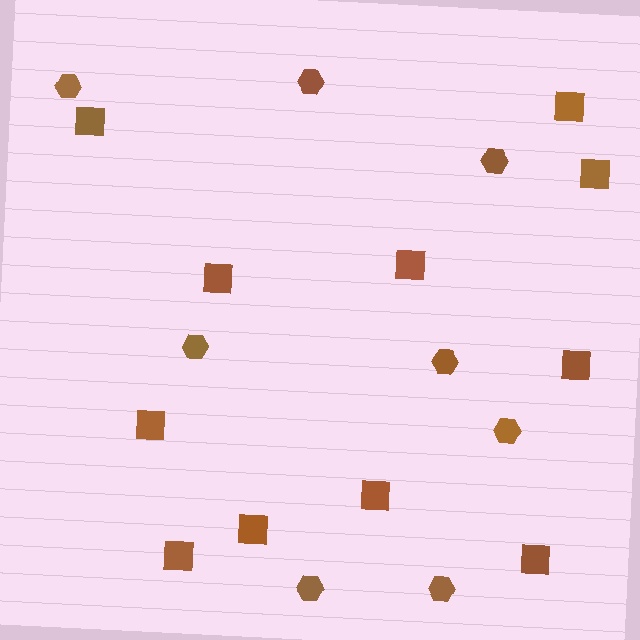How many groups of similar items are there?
There are 2 groups: one group of hexagons (8) and one group of squares (11).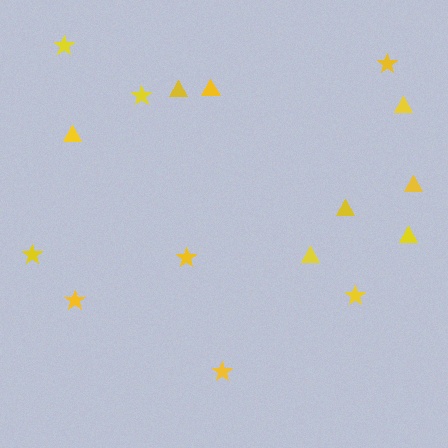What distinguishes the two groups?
There are 2 groups: one group of triangles (8) and one group of stars (8).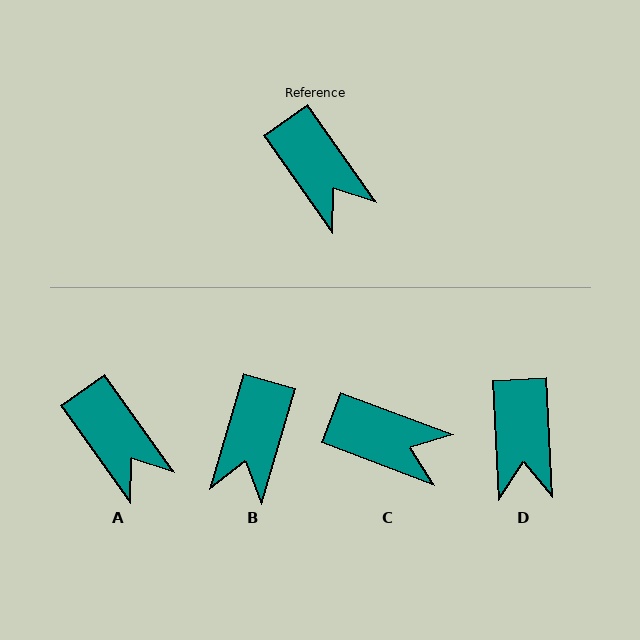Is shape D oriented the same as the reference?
No, it is off by about 32 degrees.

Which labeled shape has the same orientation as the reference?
A.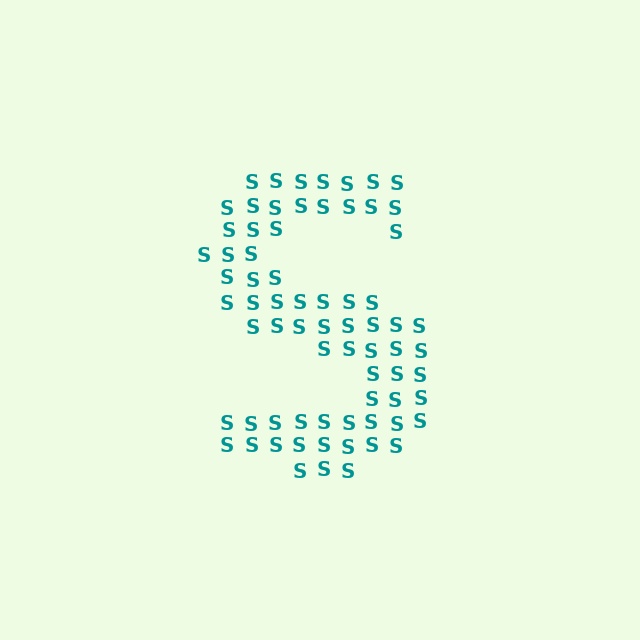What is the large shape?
The large shape is the letter S.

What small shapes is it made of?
It is made of small letter S's.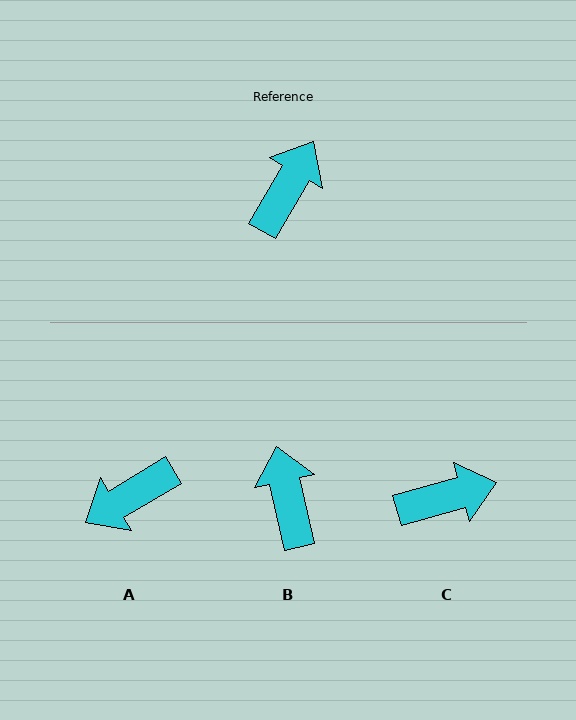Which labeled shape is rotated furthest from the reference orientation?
A, about 151 degrees away.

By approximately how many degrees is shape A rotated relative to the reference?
Approximately 151 degrees counter-clockwise.